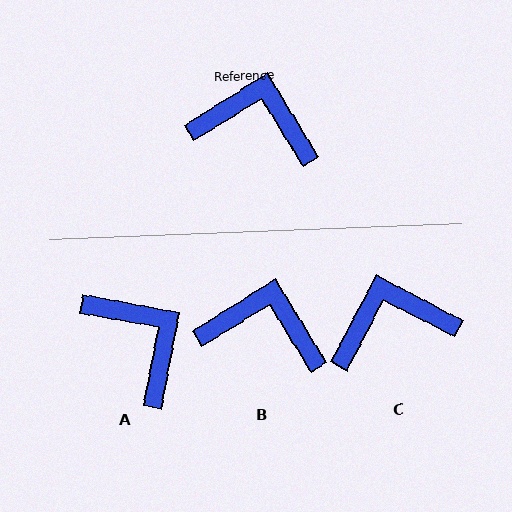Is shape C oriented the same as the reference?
No, it is off by about 31 degrees.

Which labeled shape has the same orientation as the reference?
B.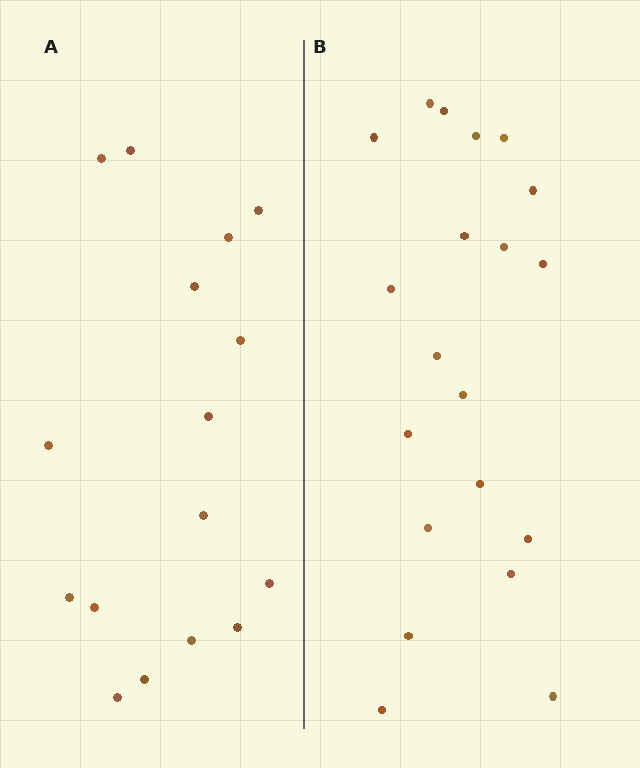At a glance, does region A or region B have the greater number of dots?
Region B (the right region) has more dots.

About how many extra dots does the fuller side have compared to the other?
Region B has about 4 more dots than region A.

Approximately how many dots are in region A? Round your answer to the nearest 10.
About 20 dots. (The exact count is 16, which rounds to 20.)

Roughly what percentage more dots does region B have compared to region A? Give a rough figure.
About 25% more.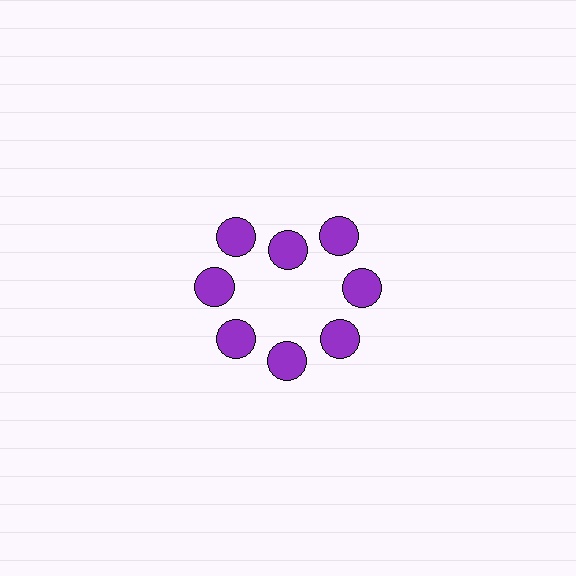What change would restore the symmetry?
The symmetry would be restored by moving it outward, back onto the ring so that all 8 circles sit at equal angles and equal distance from the center.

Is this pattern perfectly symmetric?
No. The 8 purple circles are arranged in a ring, but one element near the 12 o'clock position is pulled inward toward the center, breaking the 8-fold rotational symmetry.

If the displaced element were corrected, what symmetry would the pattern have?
It would have 8-fold rotational symmetry — the pattern would map onto itself every 45 degrees.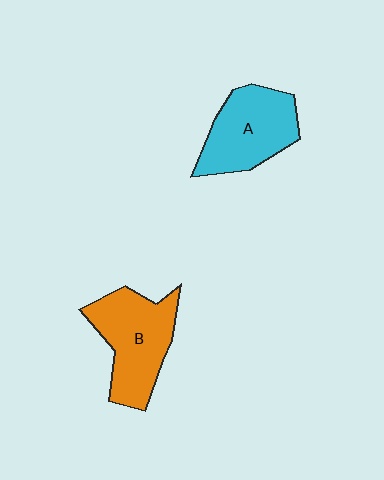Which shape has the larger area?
Shape B (orange).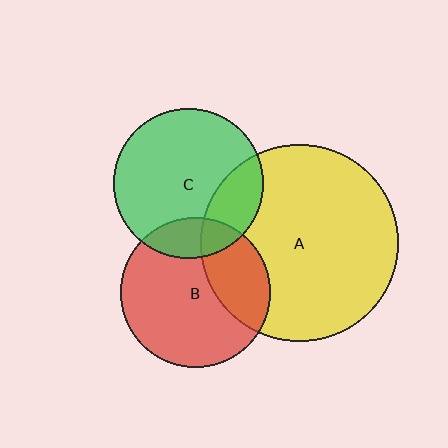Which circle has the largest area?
Circle A (yellow).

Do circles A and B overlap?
Yes.